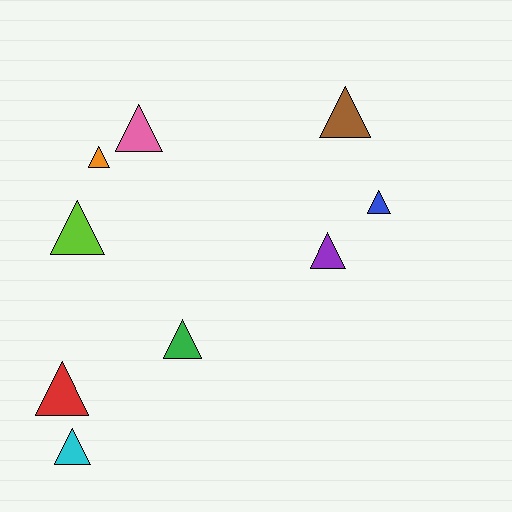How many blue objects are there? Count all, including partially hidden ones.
There is 1 blue object.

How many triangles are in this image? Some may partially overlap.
There are 9 triangles.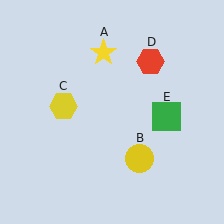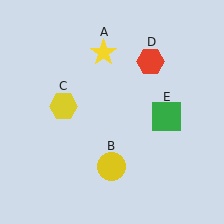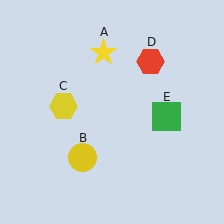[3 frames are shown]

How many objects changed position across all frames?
1 object changed position: yellow circle (object B).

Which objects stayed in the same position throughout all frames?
Yellow star (object A) and yellow hexagon (object C) and red hexagon (object D) and green square (object E) remained stationary.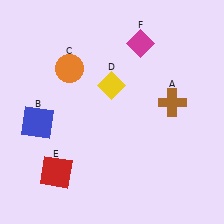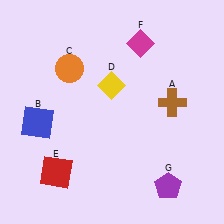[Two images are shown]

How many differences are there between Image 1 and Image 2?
There is 1 difference between the two images.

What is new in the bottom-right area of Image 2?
A purple pentagon (G) was added in the bottom-right area of Image 2.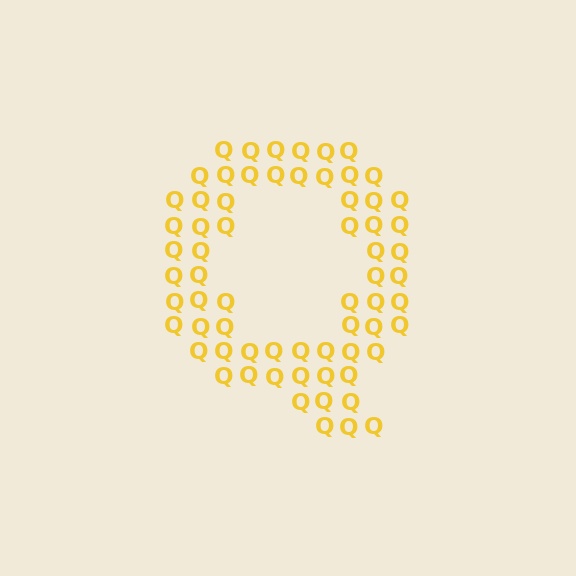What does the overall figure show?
The overall figure shows the letter Q.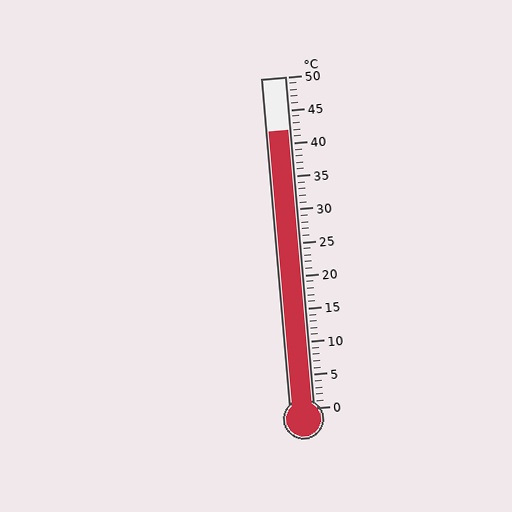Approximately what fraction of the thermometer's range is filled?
The thermometer is filled to approximately 85% of its range.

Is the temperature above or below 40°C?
The temperature is above 40°C.